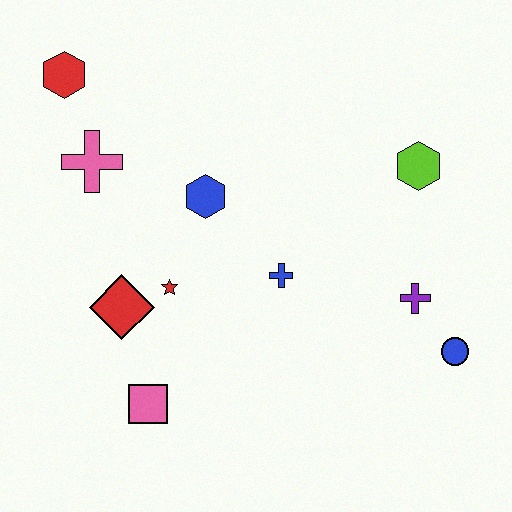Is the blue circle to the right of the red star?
Yes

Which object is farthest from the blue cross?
The red hexagon is farthest from the blue cross.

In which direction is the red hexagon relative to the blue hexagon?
The red hexagon is to the left of the blue hexagon.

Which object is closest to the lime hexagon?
The purple cross is closest to the lime hexagon.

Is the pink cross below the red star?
No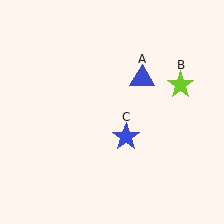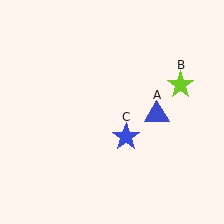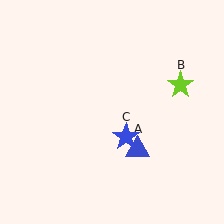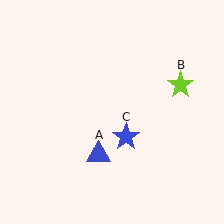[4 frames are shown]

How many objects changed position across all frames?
1 object changed position: blue triangle (object A).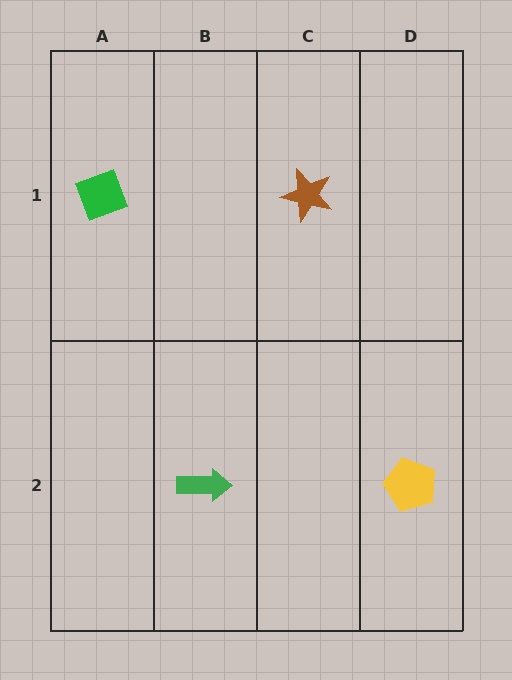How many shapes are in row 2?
2 shapes.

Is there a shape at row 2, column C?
No, that cell is empty.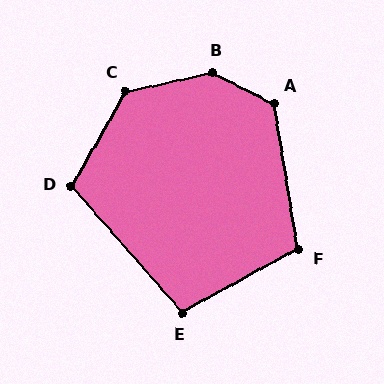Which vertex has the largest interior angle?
B, at approximately 142 degrees.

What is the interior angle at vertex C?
Approximately 132 degrees (obtuse).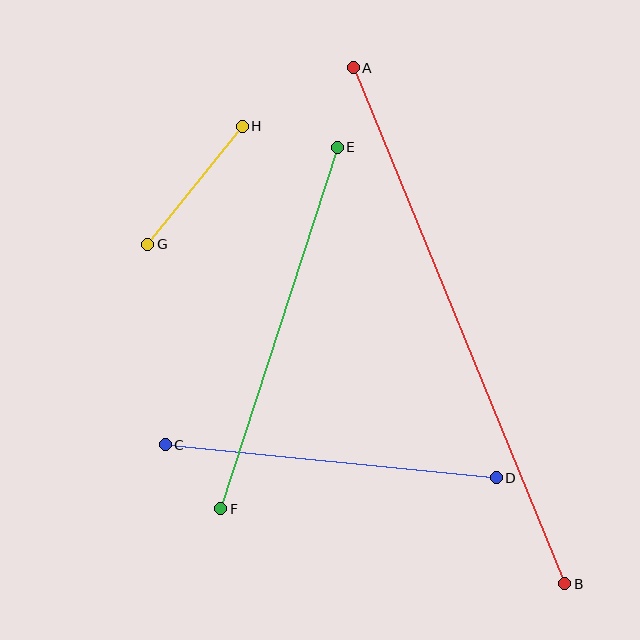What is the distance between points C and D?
The distance is approximately 332 pixels.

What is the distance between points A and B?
The distance is approximately 558 pixels.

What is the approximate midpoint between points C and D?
The midpoint is at approximately (331, 461) pixels.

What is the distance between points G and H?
The distance is approximately 151 pixels.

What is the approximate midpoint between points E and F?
The midpoint is at approximately (279, 328) pixels.